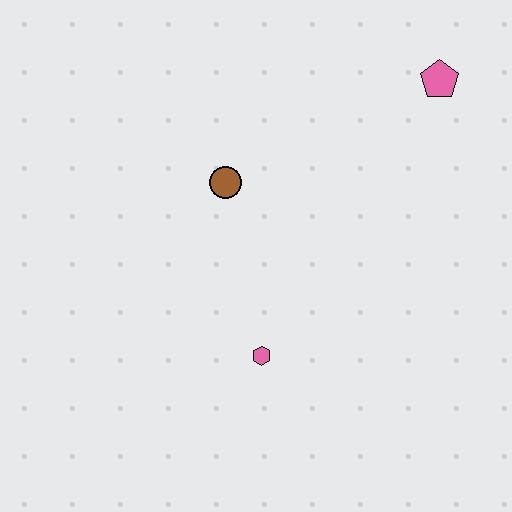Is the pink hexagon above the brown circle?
No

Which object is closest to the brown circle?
The pink hexagon is closest to the brown circle.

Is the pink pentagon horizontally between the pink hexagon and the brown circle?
No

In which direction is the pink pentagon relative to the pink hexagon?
The pink pentagon is above the pink hexagon.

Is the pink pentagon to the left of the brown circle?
No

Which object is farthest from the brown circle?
The pink pentagon is farthest from the brown circle.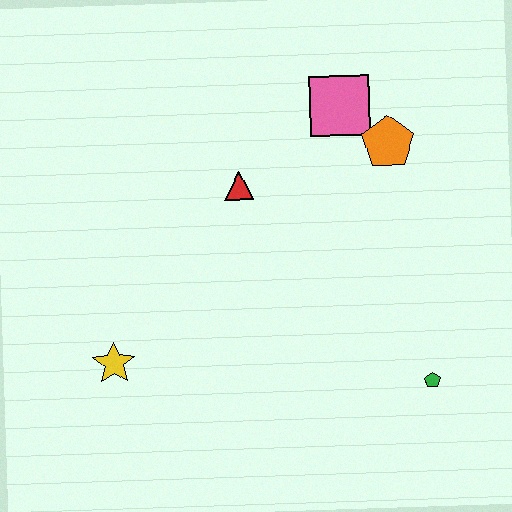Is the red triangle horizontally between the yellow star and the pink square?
Yes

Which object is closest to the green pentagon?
The orange pentagon is closest to the green pentagon.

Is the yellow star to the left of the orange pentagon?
Yes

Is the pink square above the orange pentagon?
Yes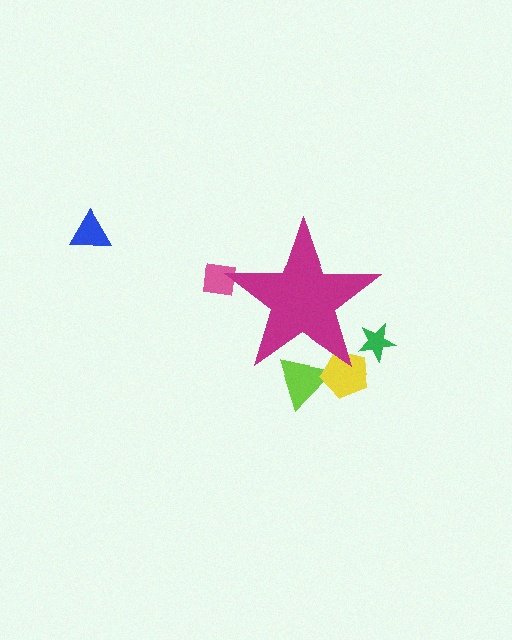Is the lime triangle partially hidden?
Yes, the lime triangle is partially hidden behind the magenta star.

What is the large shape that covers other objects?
A magenta star.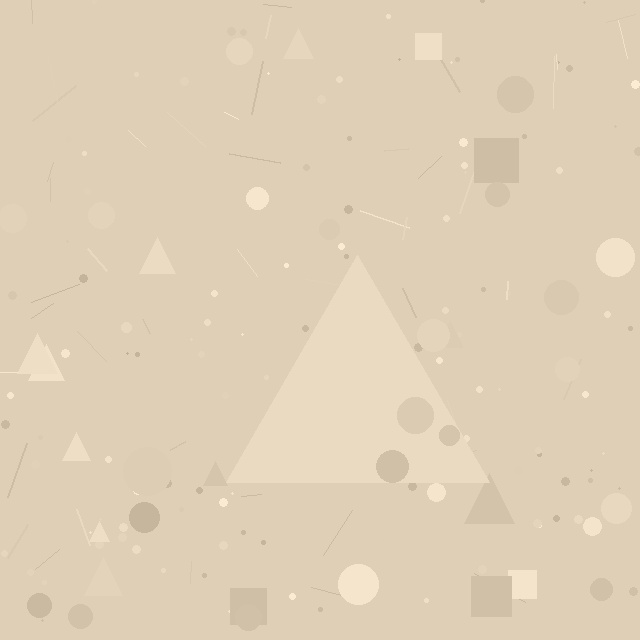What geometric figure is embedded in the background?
A triangle is embedded in the background.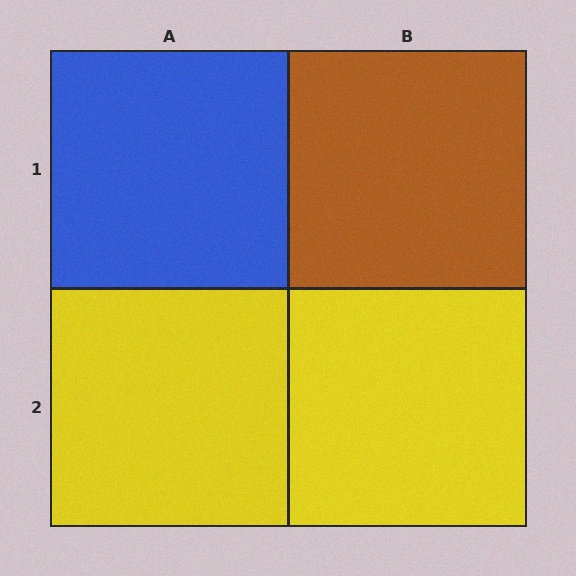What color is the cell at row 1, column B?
Brown.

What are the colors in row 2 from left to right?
Yellow, yellow.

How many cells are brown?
1 cell is brown.